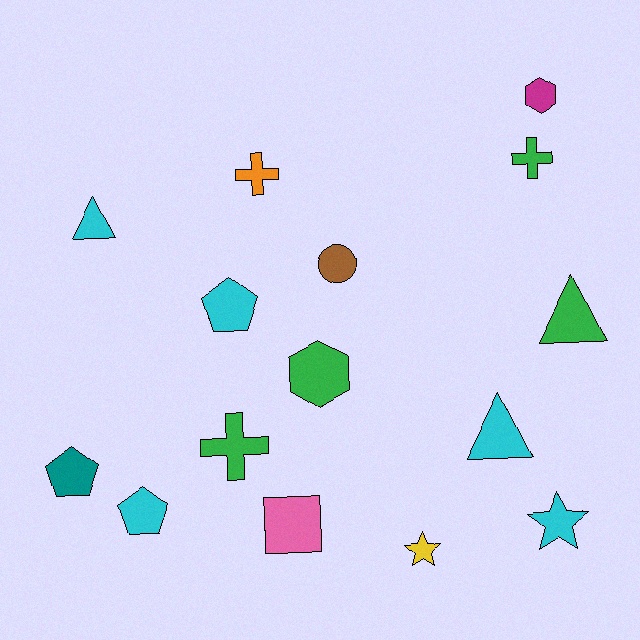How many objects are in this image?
There are 15 objects.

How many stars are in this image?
There are 2 stars.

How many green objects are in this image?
There are 4 green objects.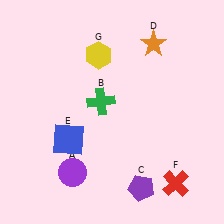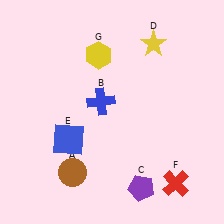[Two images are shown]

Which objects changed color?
A changed from purple to brown. B changed from green to blue. D changed from orange to yellow.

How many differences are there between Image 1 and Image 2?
There are 3 differences between the two images.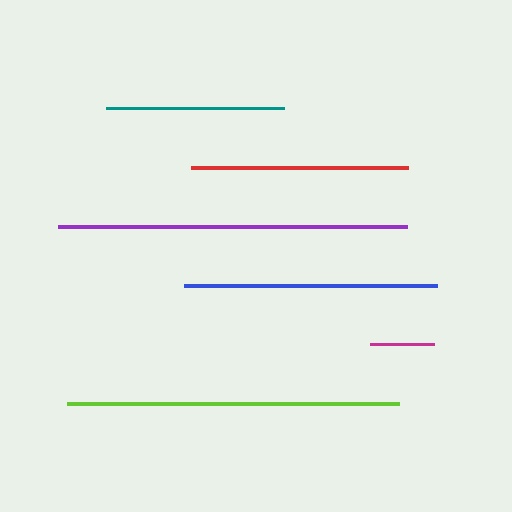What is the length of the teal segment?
The teal segment is approximately 178 pixels long.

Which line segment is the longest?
The purple line is the longest at approximately 349 pixels.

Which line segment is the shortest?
The magenta line is the shortest at approximately 64 pixels.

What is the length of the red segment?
The red segment is approximately 217 pixels long.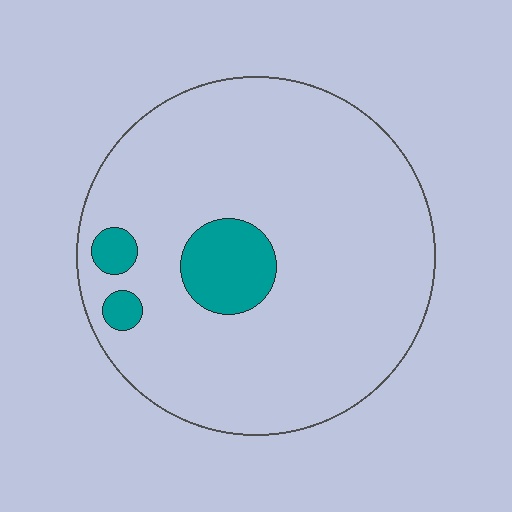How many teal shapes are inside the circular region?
3.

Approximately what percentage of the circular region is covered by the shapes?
Approximately 10%.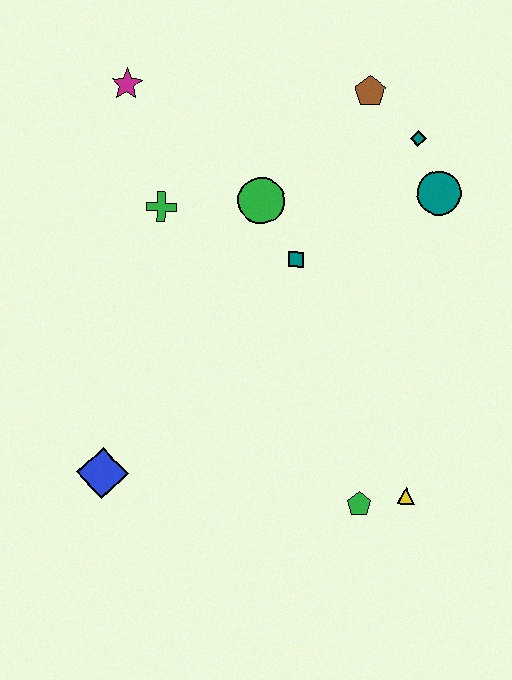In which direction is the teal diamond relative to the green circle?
The teal diamond is to the right of the green circle.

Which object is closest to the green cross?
The green circle is closest to the green cross.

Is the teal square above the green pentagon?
Yes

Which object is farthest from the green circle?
The yellow triangle is farthest from the green circle.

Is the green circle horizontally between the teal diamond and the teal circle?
No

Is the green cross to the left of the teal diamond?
Yes